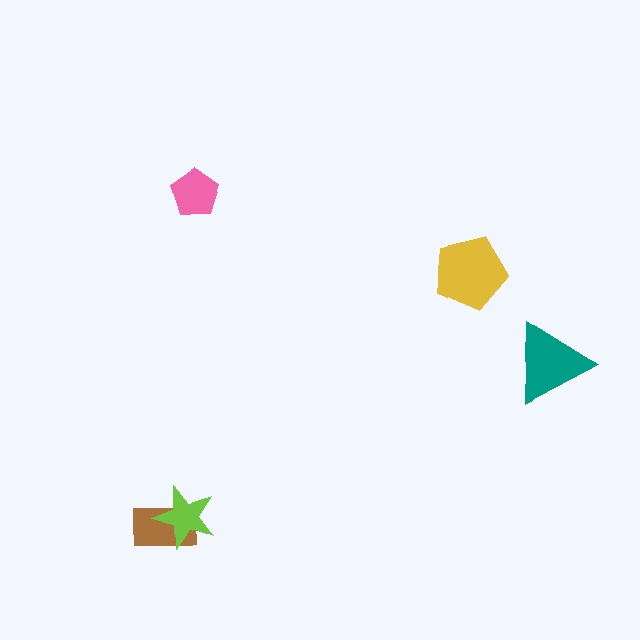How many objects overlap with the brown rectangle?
1 object overlaps with the brown rectangle.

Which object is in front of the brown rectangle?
The lime star is in front of the brown rectangle.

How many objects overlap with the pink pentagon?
0 objects overlap with the pink pentagon.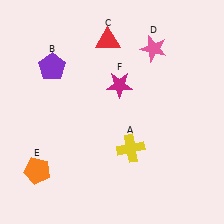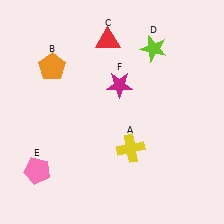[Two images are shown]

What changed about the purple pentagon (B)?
In Image 1, B is purple. In Image 2, it changed to orange.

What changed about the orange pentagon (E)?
In Image 1, E is orange. In Image 2, it changed to pink.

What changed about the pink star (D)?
In Image 1, D is pink. In Image 2, it changed to lime.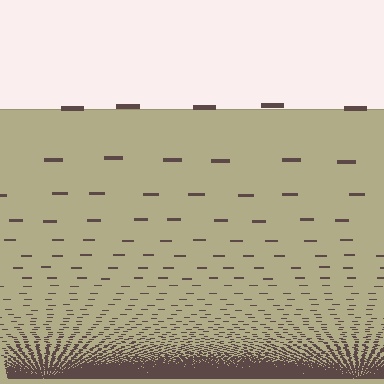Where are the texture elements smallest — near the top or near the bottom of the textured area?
Near the bottom.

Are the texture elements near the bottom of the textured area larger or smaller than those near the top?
Smaller. The gradient is inverted — elements near the bottom are smaller and denser.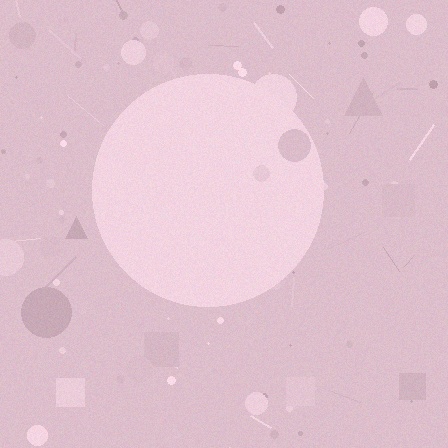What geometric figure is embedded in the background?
A circle is embedded in the background.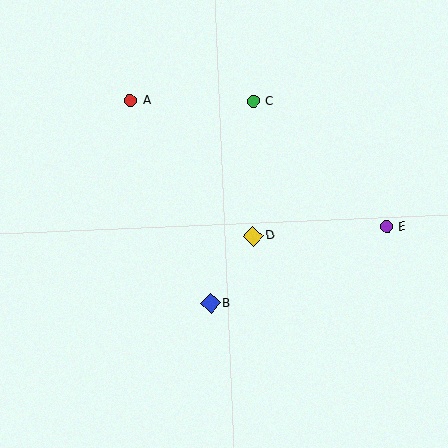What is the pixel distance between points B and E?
The distance between B and E is 192 pixels.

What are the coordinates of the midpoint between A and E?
The midpoint between A and E is at (258, 164).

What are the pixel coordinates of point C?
Point C is at (253, 102).